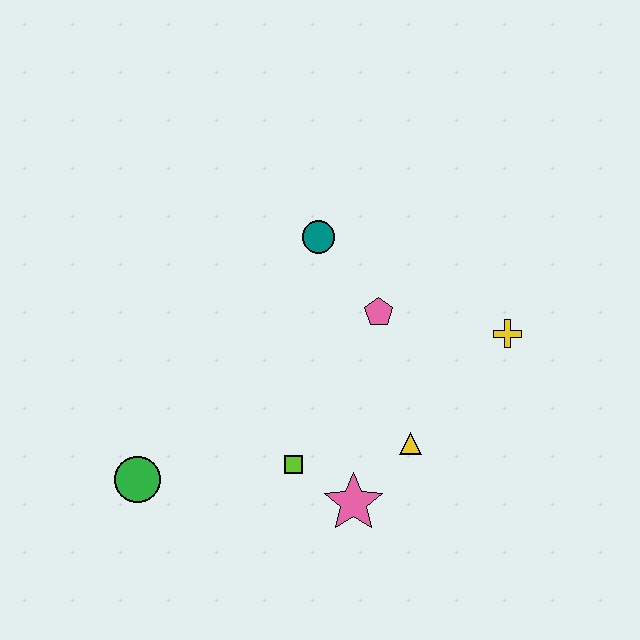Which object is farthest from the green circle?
The yellow cross is farthest from the green circle.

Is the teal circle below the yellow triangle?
No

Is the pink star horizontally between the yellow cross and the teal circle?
Yes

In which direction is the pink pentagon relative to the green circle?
The pink pentagon is to the right of the green circle.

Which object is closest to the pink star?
The lime square is closest to the pink star.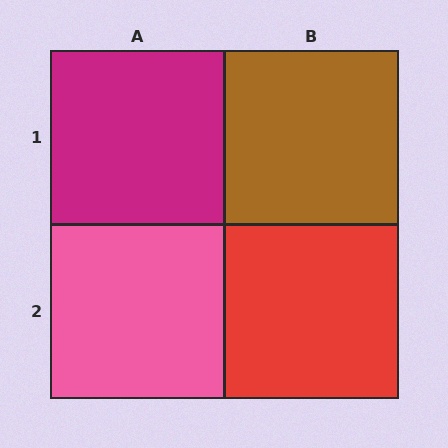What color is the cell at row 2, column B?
Red.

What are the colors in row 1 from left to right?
Magenta, brown.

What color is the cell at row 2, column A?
Pink.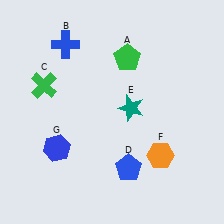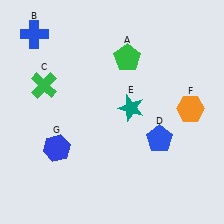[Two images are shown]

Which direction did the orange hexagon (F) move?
The orange hexagon (F) moved up.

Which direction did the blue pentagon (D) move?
The blue pentagon (D) moved right.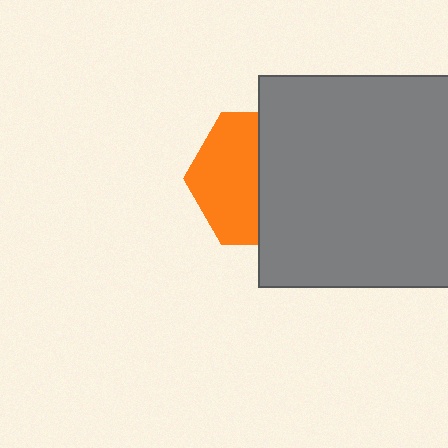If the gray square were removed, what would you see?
You would see the complete orange hexagon.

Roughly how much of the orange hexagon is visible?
About half of it is visible (roughly 48%).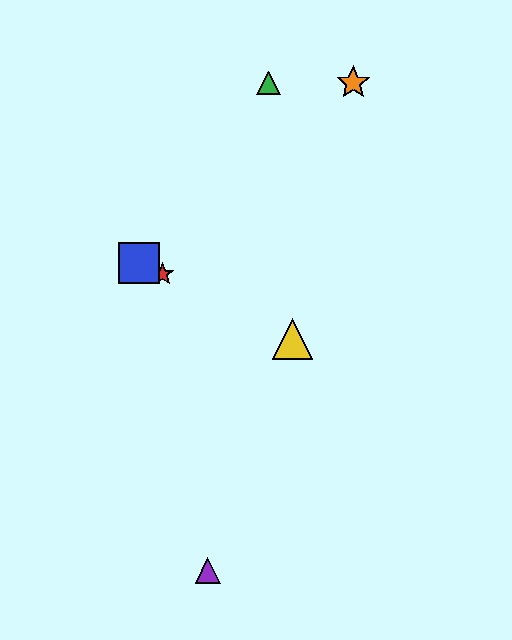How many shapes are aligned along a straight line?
3 shapes (the red star, the blue square, the yellow triangle) are aligned along a straight line.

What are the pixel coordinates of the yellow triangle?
The yellow triangle is at (292, 339).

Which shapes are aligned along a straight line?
The red star, the blue square, the yellow triangle are aligned along a straight line.